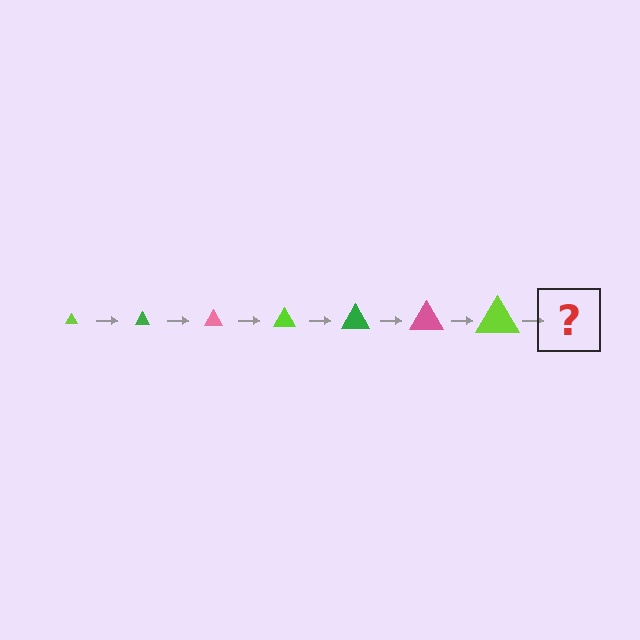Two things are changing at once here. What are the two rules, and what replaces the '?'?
The two rules are that the triangle grows larger each step and the color cycles through lime, green, and pink. The '?' should be a green triangle, larger than the previous one.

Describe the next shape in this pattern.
It should be a green triangle, larger than the previous one.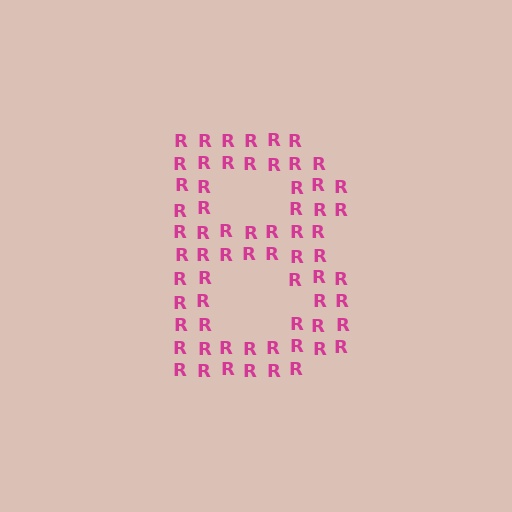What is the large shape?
The large shape is the letter B.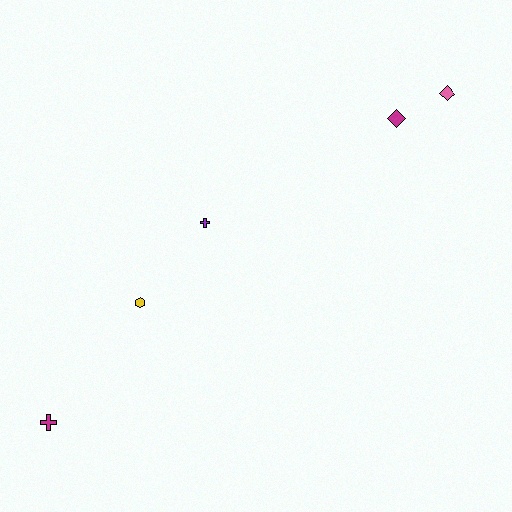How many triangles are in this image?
There are no triangles.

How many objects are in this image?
There are 5 objects.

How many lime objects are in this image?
There are no lime objects.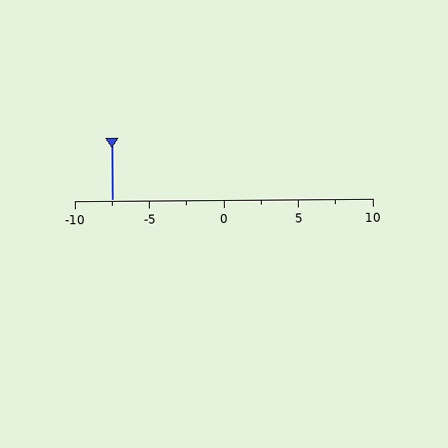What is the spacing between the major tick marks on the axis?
The major ticks are spaced 5 apart.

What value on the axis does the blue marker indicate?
The marker indicates approximately -7.5.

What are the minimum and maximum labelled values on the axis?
The axis runs from -10 to 10.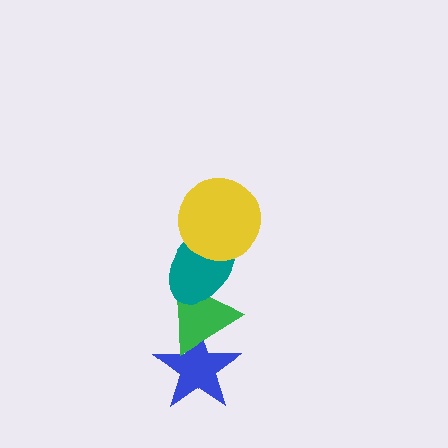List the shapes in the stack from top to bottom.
From top to bottom: the yellow circle, the teal ellipse, the green triangle, the blue star.